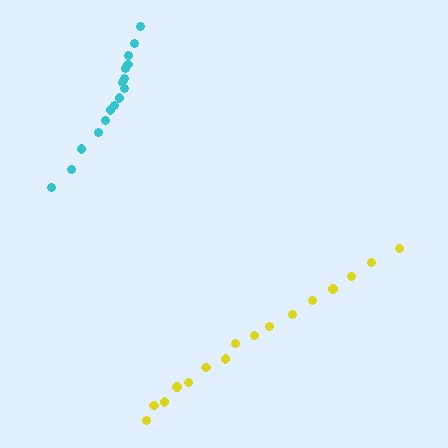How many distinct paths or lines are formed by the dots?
There are 2 distinct paths.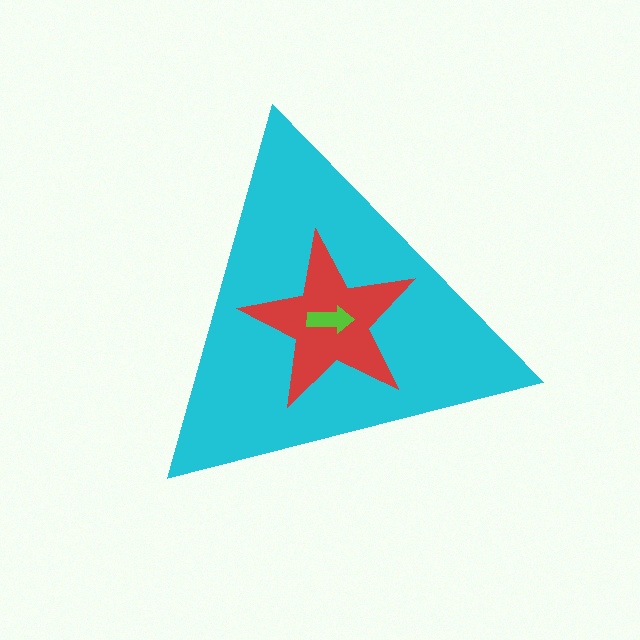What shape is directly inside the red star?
The lime arrow.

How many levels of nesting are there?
3.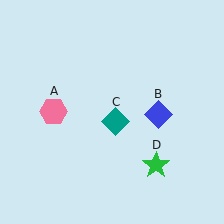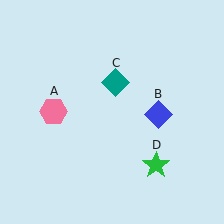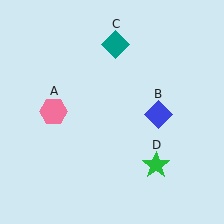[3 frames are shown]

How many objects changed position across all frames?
1 object changed position: teal diamond (object C).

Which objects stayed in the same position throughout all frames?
Pink hexagon (object A) and blue diamond (object B) and green star (object D) remained stationary.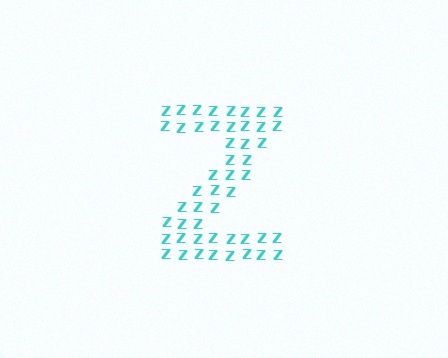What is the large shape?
The large shape is the letter Z.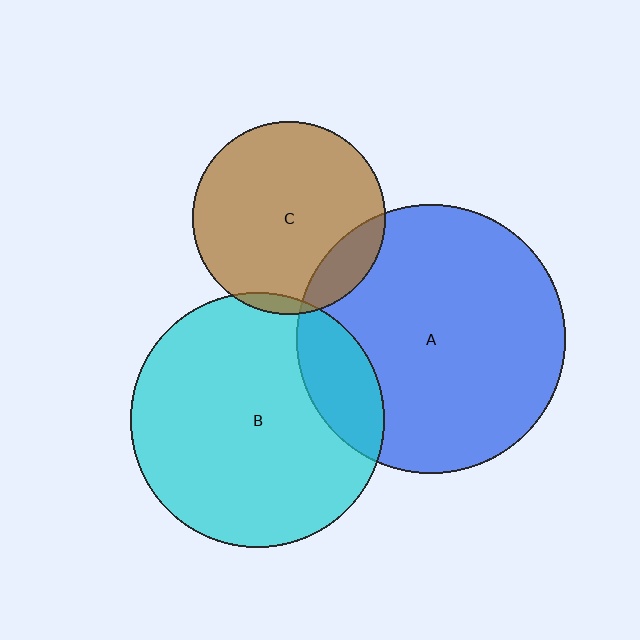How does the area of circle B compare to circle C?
Approximately 1.7 times.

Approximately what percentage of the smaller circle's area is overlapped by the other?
Approximately 15%.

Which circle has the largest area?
Circle A (blue).